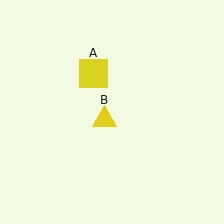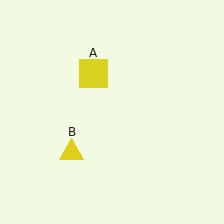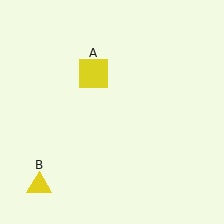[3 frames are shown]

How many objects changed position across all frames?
1 object changed position: yellow triangle (object B).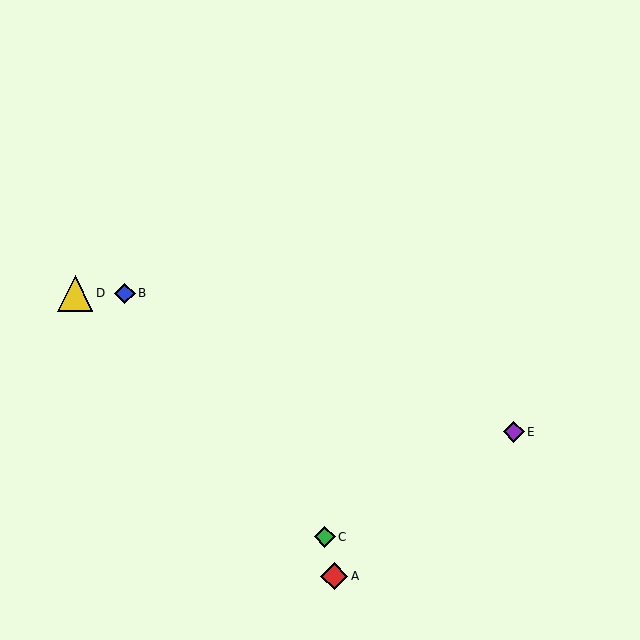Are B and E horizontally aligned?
No, B is at y≈293 and E is at y≈432.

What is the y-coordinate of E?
Object E is at y≈432.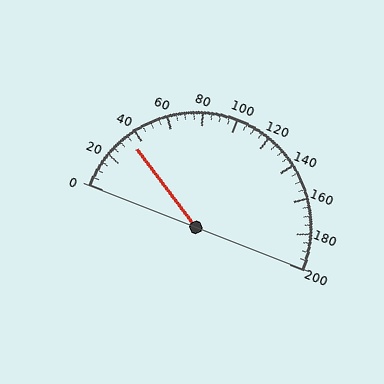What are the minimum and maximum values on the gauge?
The gauge ranges from 0 to 200.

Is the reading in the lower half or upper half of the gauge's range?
The reading is in the lower half of the range (0 to 200).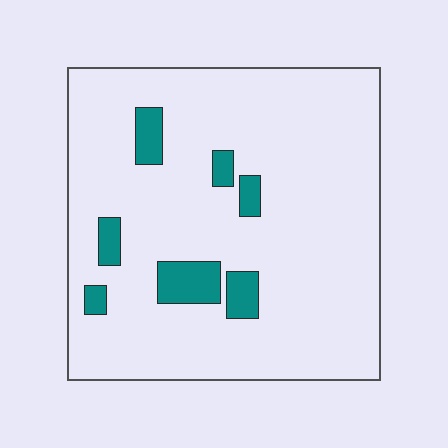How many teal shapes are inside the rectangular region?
7.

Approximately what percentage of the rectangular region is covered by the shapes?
Approximately 10%.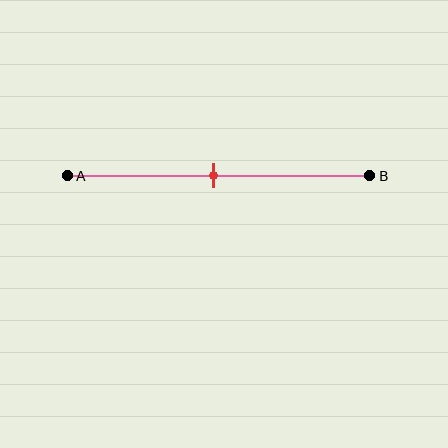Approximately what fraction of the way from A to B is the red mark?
The red mark is approximately 50% of the way from A to B.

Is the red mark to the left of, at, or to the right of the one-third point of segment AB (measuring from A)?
The red mark is to the right of the one-third point of segment AB.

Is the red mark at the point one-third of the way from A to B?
No, the mark is at about 50% from A, not at the 33% one-third point.